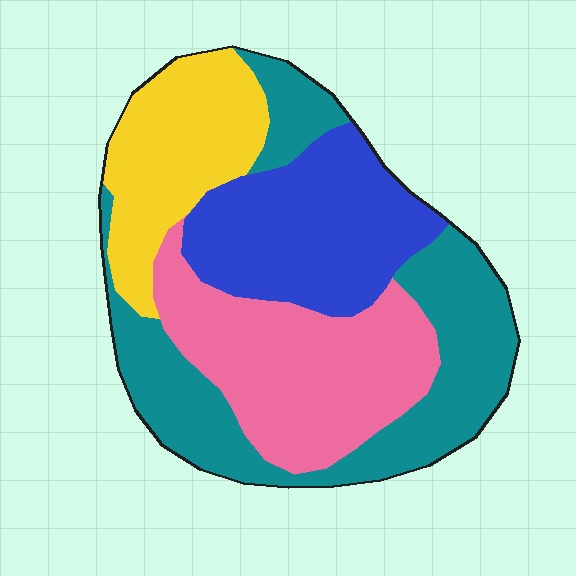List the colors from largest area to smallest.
From largest to smallest: teal, pink, blue, yellow.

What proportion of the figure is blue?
Blue covers around 25% of the figure.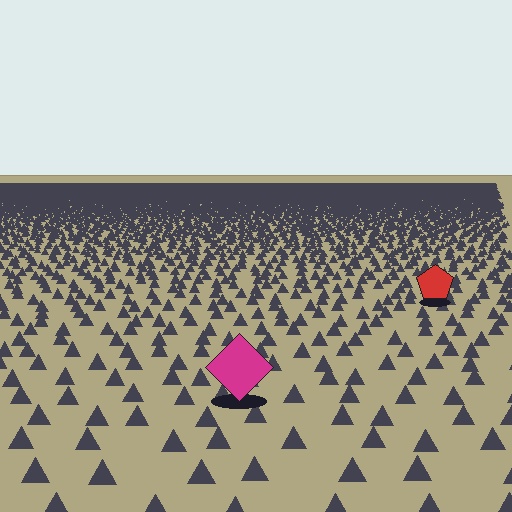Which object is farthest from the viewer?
The red pentagon is farthest from the viewer. It appears smaller and the ground texture around it is denser.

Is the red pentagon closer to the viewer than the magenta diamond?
No. The magenta diamond is closer — you can tell from the texture gradient: the ground texture is coarser near it.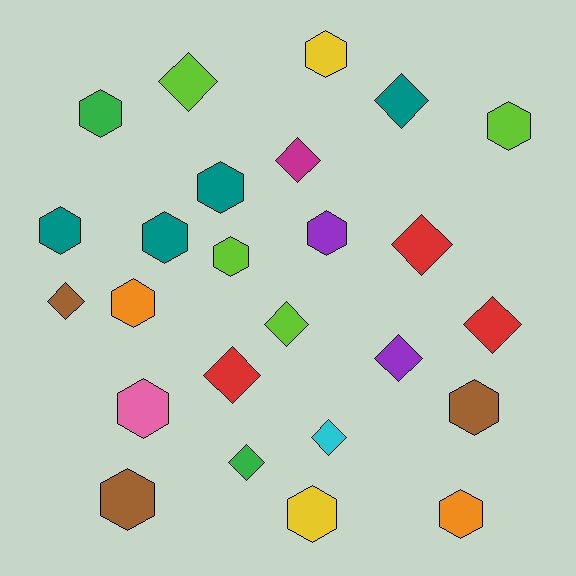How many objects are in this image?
There are 25 objects.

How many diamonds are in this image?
There are 11 diamonds.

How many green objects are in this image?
There are 2 green objects.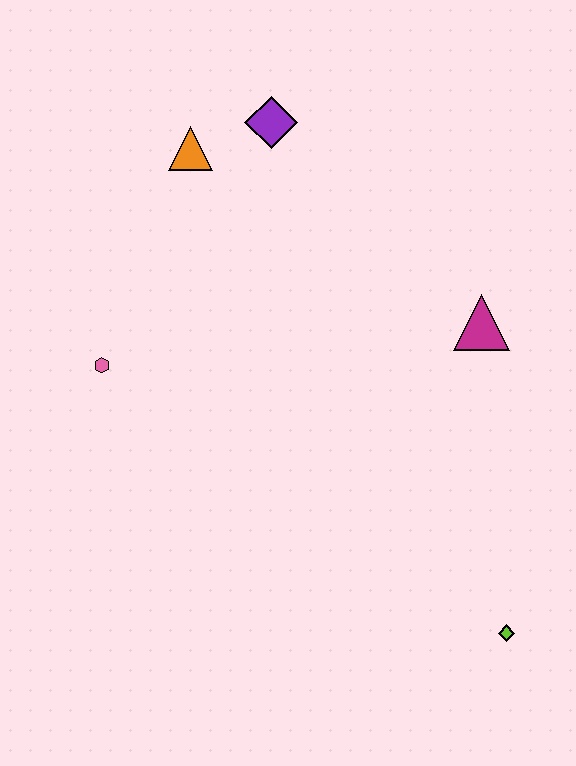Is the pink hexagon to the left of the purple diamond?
Yes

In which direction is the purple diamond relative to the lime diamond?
The purple diamond is above the lime diamond.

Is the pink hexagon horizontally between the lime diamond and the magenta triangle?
No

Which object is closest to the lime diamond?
The magenta triangle is closest to the lime diamond.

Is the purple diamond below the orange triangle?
No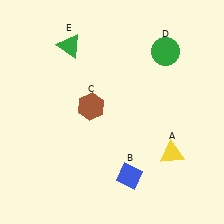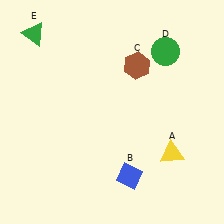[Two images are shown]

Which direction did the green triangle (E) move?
The green triangle (E) moved left.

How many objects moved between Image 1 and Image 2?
2 objects moved between the two images.